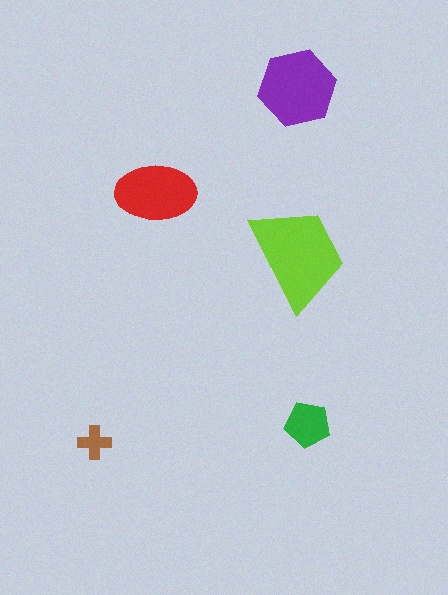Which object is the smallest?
The brown cross.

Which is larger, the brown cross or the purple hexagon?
The purple hexagon.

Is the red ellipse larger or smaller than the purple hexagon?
Smaller.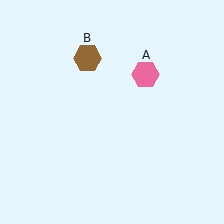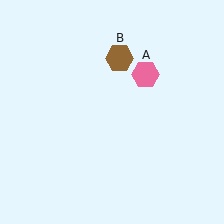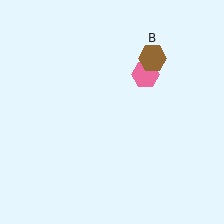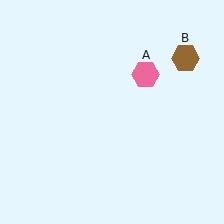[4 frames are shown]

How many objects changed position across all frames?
1 object changed position: brown hexagon (object B).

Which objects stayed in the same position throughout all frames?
Pink hexagon (object A) remained stationary.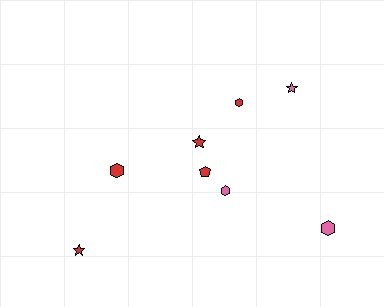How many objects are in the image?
There are 8 objects.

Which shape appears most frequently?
Hexagon, with 4 objects.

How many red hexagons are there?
There are 2 red hexagons.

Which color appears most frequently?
Red, with 5 objects.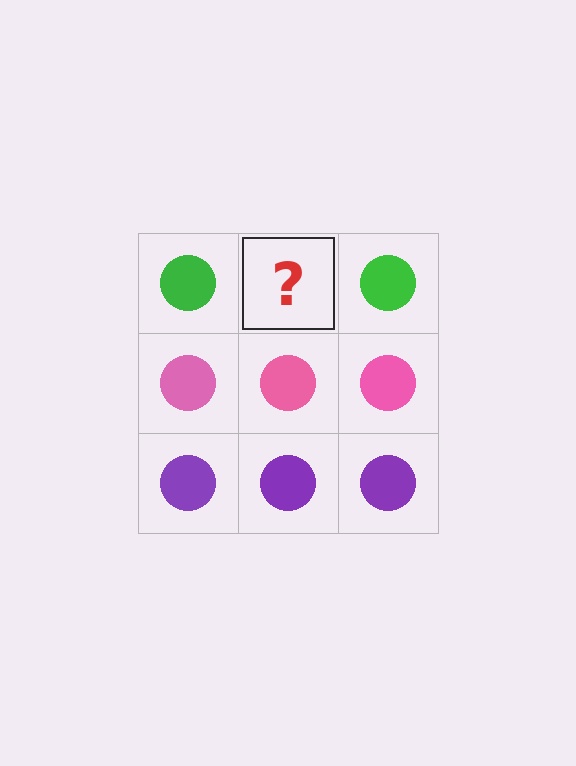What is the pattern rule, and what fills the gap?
The rule is that each row has a consistent color. The gap should be filled with a green circle.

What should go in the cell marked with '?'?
The missing cell should contain a green circle.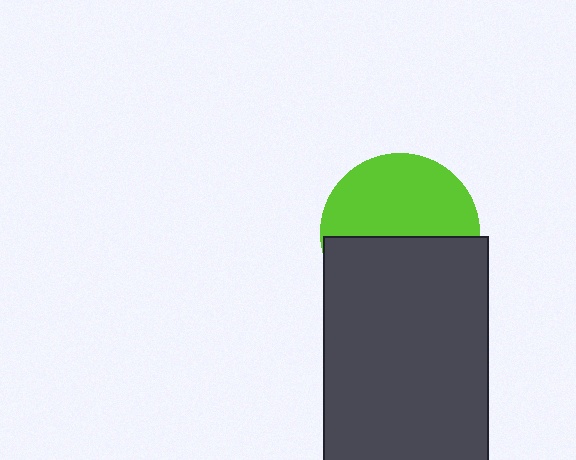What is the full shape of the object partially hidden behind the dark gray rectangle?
The partially hidden object is a lime circle.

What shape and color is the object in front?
The object in front is a dark gray rectangle.